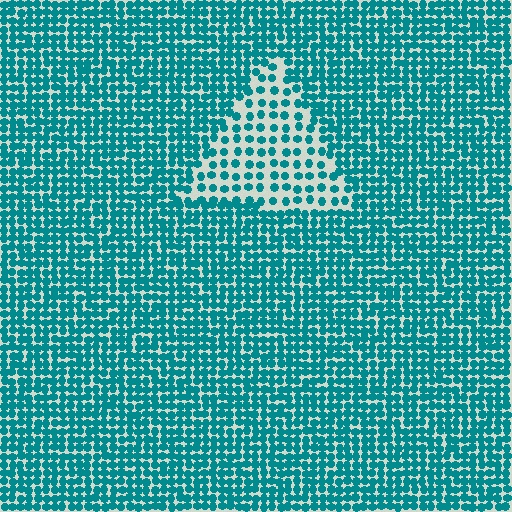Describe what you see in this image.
The image contains small teal elements arranged at two different densities. A triangle-shaped region is visible where the elements are less densely packed than the surrounding area.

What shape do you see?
I see a triangle.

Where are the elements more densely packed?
The elements are more densely packed outside the triangle boundary.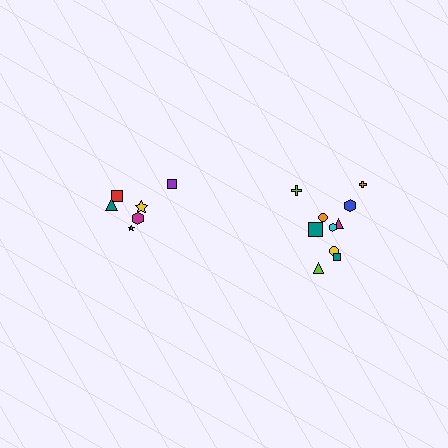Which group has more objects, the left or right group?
The right group.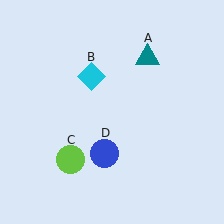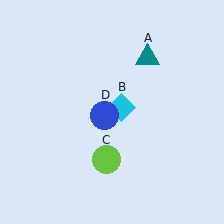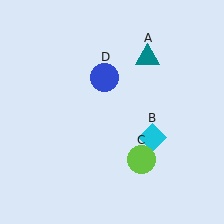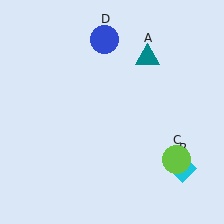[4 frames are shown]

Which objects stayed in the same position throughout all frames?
Teal triangle (object A) remained stationary.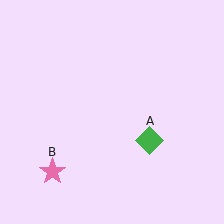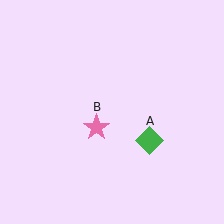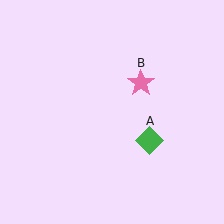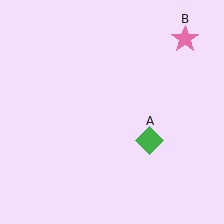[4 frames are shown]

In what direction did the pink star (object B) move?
The pink star (object B) moved up and to the right.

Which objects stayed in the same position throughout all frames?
Green diamond (object A) remained stationary.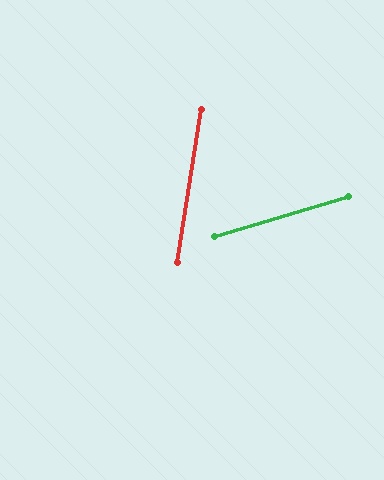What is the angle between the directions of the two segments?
Approximately 65 degrees.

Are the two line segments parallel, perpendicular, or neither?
Neither parallel nor perpendicular — they differ by about 65°.